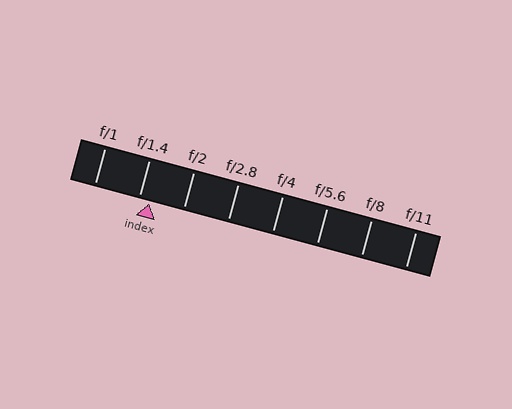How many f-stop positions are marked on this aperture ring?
There are 8 f-stop positions marked.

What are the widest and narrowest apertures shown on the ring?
The widest aperture shown is f/1 and the narrowest is f/11.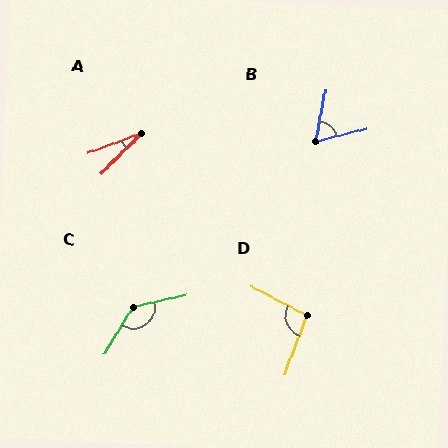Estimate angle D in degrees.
Approximately 96 degrees.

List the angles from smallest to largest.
A (25°), B (64°), D (96°), C (134°).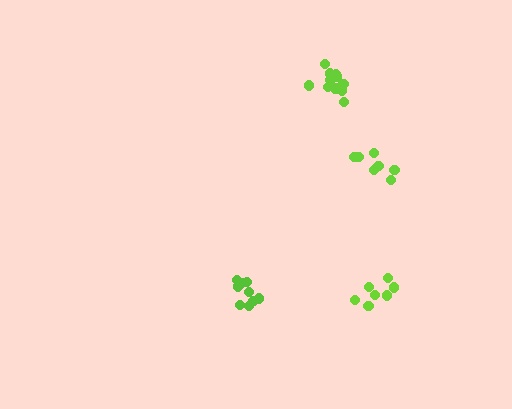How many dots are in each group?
Group 1: 11 dots, Group 2: 9 dots, Group 3: 7 dots, Group 4: 7 dots (34 total).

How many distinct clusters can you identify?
There are 4 distinct clusters.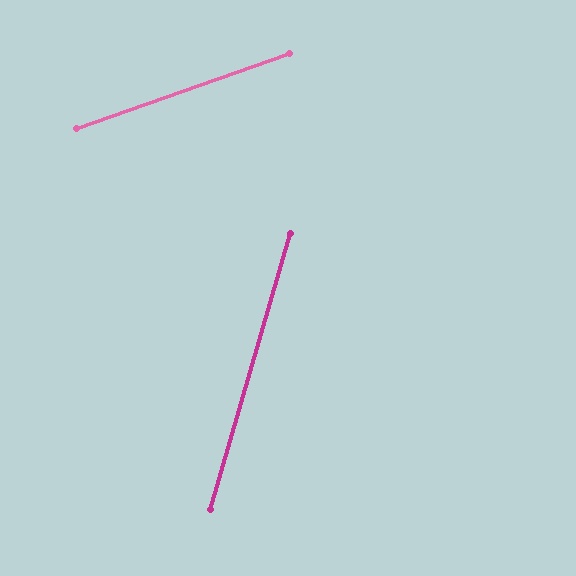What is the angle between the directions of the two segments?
Approximately 54 degrees.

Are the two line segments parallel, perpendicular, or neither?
Neither parallel nor perpendicular — they differ by about 54°.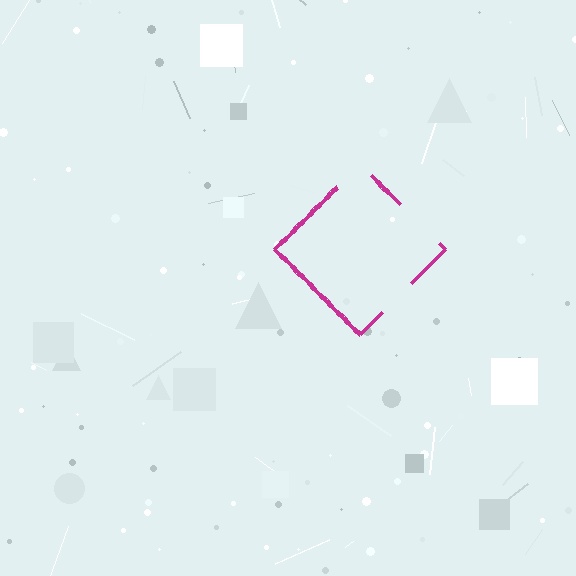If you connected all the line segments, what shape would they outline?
They would outline a diamond.